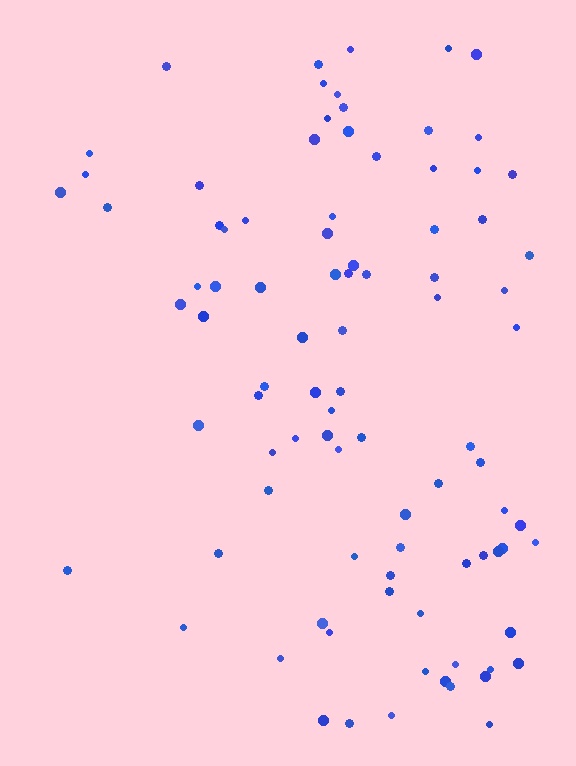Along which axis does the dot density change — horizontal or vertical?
Horizontal.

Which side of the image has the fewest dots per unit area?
The left.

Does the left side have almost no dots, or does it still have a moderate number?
Still a moderate number, just noticeably fewer than the right.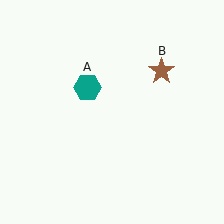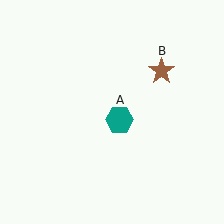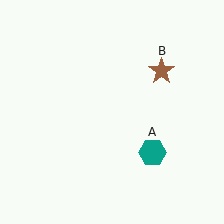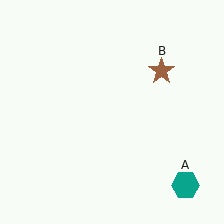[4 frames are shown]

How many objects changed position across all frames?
1 object changed position: teal hexagon (object A).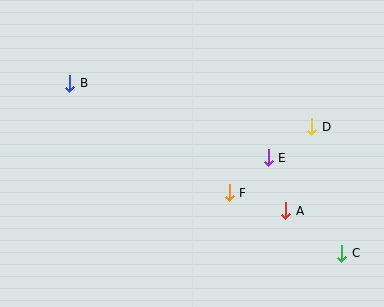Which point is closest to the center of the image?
Point F at (229, 193) is closest to the center.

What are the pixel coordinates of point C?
Point C is at (342, 253).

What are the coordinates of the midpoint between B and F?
The midpoint between B and F is at (150, 138).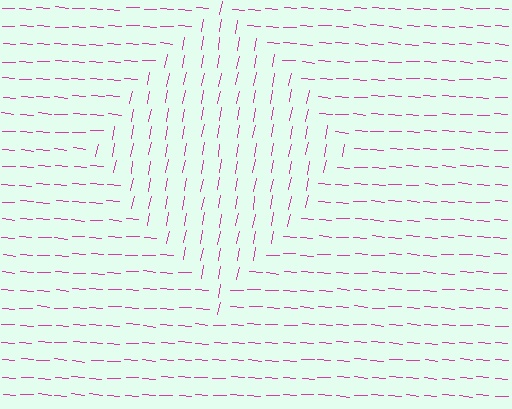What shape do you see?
I see a diamond.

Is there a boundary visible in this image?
Yes, there is a texture boundary formed by a change in line orientation.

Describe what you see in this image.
The image is filled with small magenta line segments. A diamond region in the image has lines oriented differently from the surrounding lines, creating a visible texture boundary.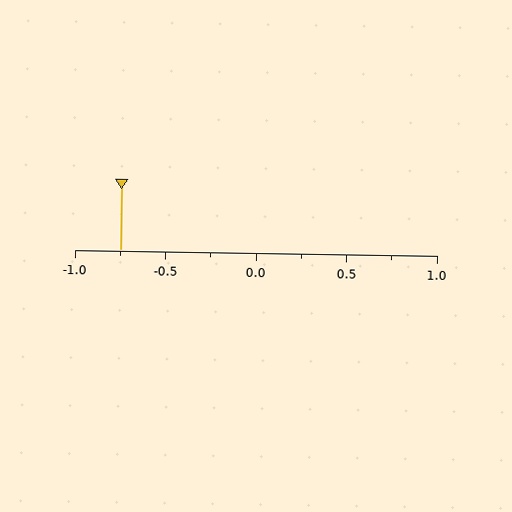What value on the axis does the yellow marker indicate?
The marker indicates approximately -0.75.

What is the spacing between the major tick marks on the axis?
The major ticks are spaced 0.5 apart.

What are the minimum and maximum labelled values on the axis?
The axis runs from -1.0 to 1.0.